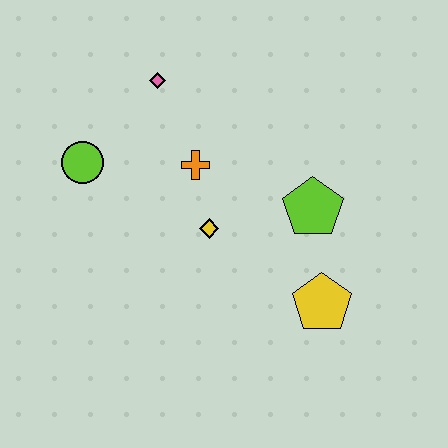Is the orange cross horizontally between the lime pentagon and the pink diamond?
Yes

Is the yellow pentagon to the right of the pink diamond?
Yes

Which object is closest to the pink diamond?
The orange cross is closest to the pink diamond.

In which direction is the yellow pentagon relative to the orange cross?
The yellow pentagon is below the orange cross.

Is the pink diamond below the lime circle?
No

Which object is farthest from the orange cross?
The yellow pentagon is farthest from the orange cross.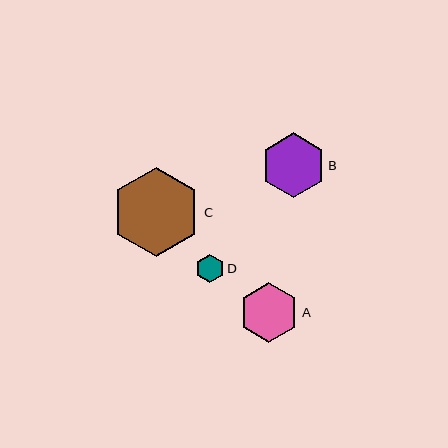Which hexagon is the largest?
Hexagon C is the largest with a size of approximately 90 pixels.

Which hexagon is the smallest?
Hexagon D is the smallest with a size of approximately 28 pixels.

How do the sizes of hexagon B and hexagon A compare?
Hexagon B and hexagon A are approximately the same size.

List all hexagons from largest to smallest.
From largest to smallest: C, B, A, D.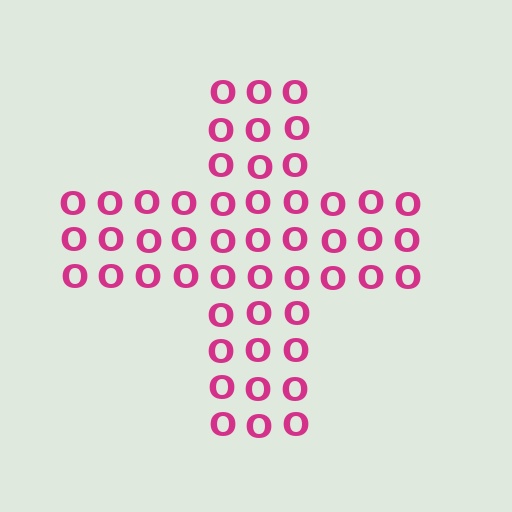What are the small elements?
The small elements are letter O's.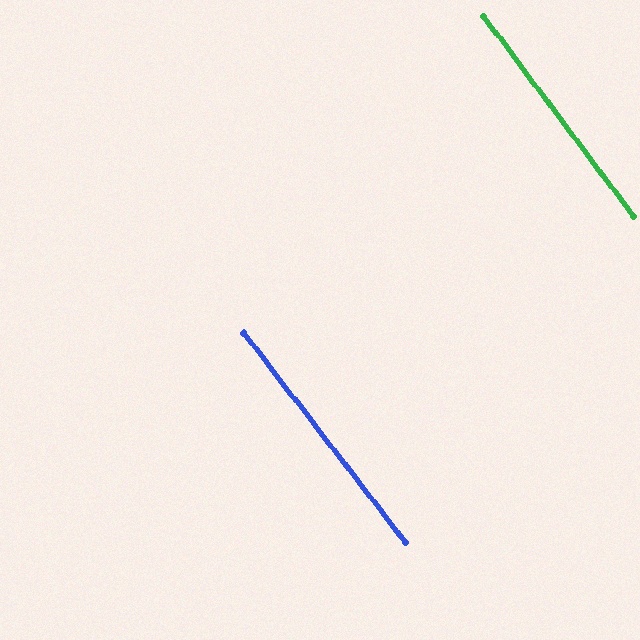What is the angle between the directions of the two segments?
Approximately 1 degree.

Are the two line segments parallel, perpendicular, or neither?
Parallel — their directions differ by only 0.7°.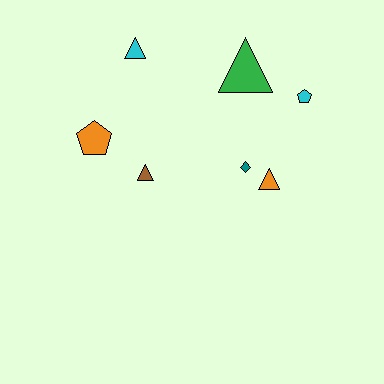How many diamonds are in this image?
There is 1 diamond.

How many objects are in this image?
There are 7 objects.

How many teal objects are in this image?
There is 1 teal object.